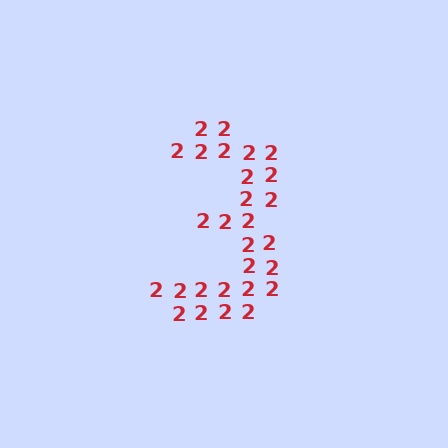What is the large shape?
The large shape is the digit 3.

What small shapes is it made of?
It is made of small digit 2's.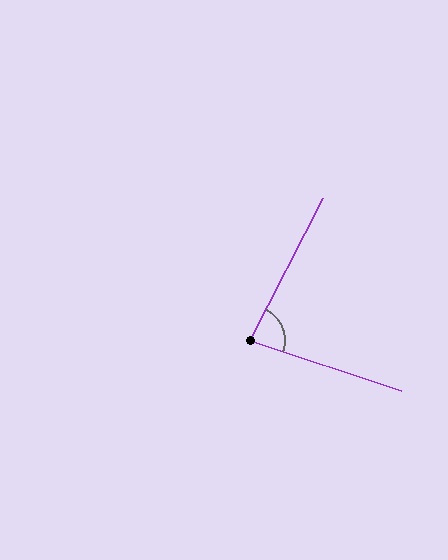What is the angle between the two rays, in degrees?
Approximately 81 degrees.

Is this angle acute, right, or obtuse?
It is acute.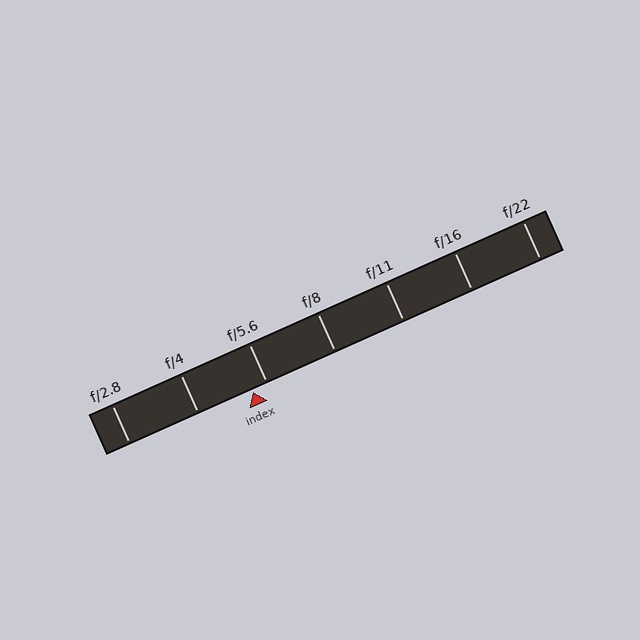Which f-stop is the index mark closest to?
The index mark is closest to f/5.6.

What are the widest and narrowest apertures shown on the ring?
The widest aperture shown is f/2.8 and the narrowest is f/22.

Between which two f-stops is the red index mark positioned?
The index mark is between f/4 and f/5.6.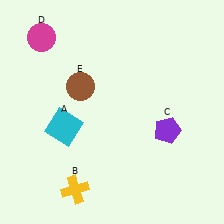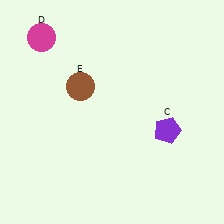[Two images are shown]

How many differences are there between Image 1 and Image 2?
There are 2 differences between the two images.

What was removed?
The cyan square (A), the yellow cross (B) were removed in Image 2.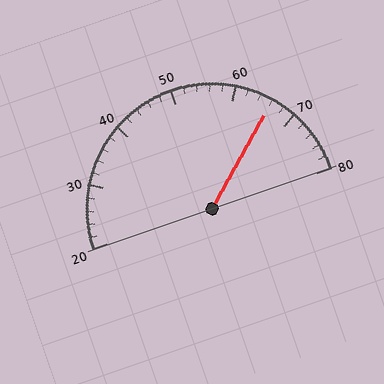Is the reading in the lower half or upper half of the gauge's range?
The reading is in the upper half of the range (20 to 80).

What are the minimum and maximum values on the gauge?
The gauge ranges from 20 to 80.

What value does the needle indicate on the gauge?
The needle indicates approximately 66.